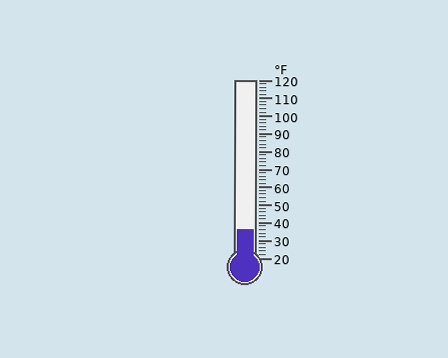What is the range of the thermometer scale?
The thermometer scale ranges from 20°F to 120°F.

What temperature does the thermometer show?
The thermometer shows approximately 36°F.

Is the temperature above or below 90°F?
The temperature is below 90°F.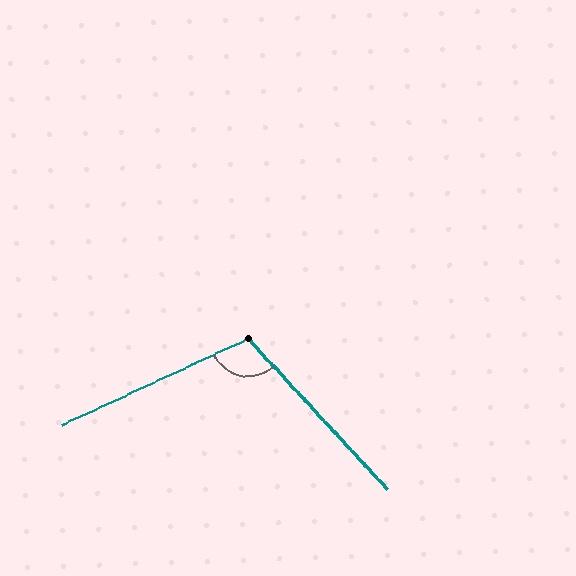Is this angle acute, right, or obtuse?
It is obtuse.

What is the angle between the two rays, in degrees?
Approximately 108 degrees.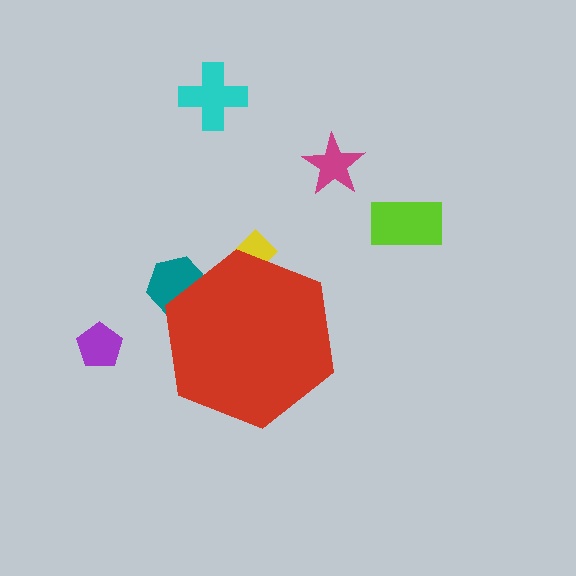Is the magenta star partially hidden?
No, the magenta star is fully visible.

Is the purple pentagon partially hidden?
No, the purple pentagon is fully visible.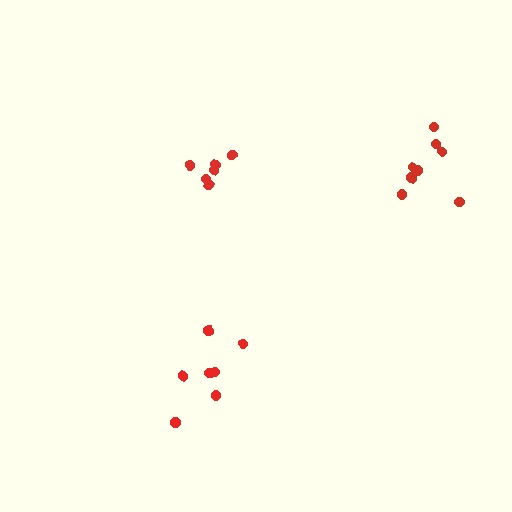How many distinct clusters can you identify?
There are 3 distinct clusters.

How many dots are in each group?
Group 1: 8 dots, Group 2: 7 dots, Group 3: 6 dots (21 total).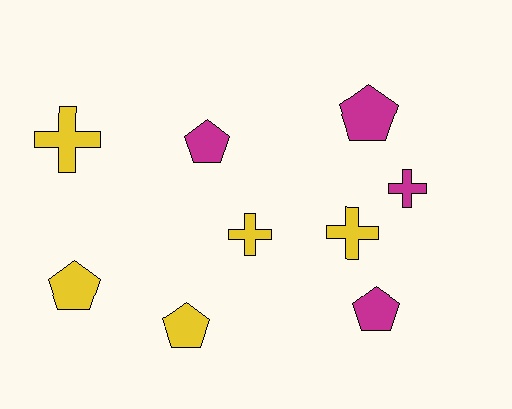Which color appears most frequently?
Yellow, with 5 objects.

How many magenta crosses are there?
There is 1 magenta cross.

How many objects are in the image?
There are 9 objects.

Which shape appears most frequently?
Pentagon, with 5 objects.